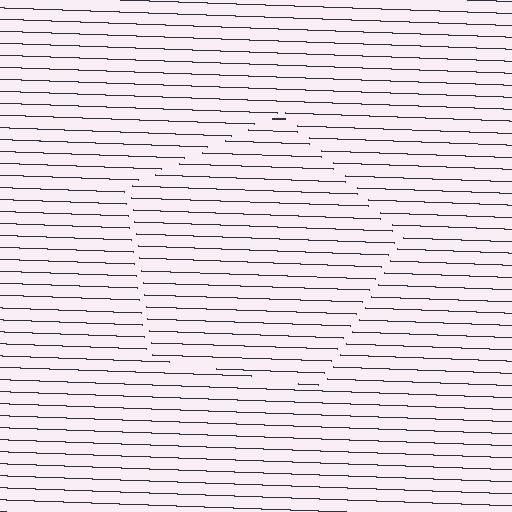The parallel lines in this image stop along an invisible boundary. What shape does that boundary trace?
An illusory pentagon. The interior of the shape contains the same grating, shifted by half a period — the contour is defined by the phase discontinuity where line-ends from the inner and outer gratings abut.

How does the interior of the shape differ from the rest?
The interior of the shape contains the same grating, shifted by half a period — the contour is defined by the phase discontinuity where line-ends from the inner and outer gratings abut.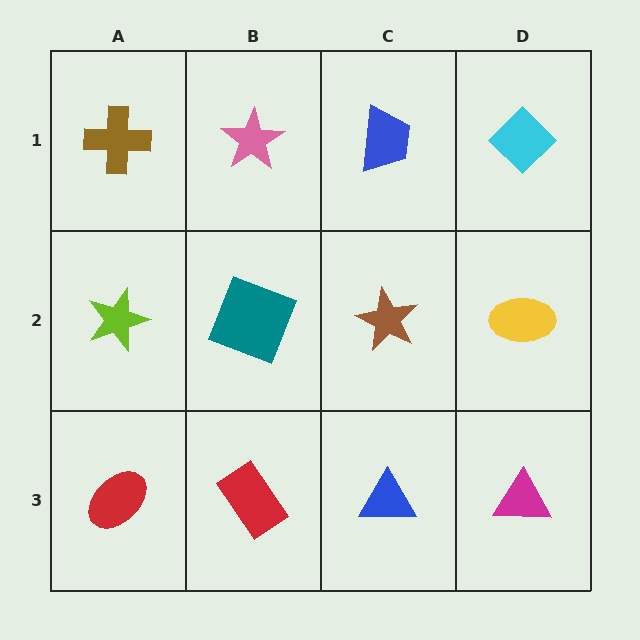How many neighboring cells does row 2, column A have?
3.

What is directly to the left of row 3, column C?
A red rectangle.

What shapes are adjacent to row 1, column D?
A yellow ellipse (row 2, column D), a blue trapezoid (row 1, column C).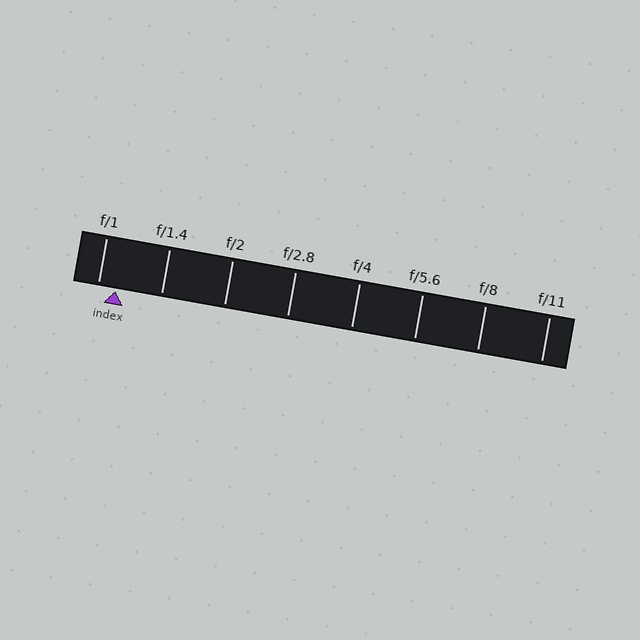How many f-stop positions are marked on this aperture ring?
There are 8 f-stop positions marked.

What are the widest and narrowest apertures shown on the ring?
The widest aperture shown is f/1 and the narrowest is f/11.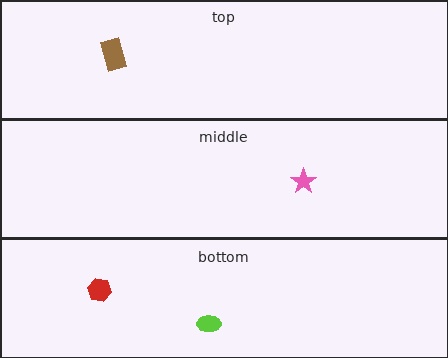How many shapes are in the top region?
1.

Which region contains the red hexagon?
The bottom region.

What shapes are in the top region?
The brown rectangle.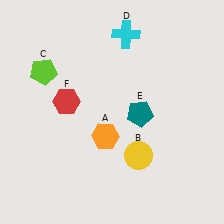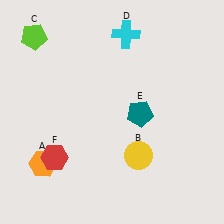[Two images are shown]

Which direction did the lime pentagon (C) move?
The lime pentagon (C) moved up.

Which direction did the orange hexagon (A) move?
The orange hexagon (A) moved left.